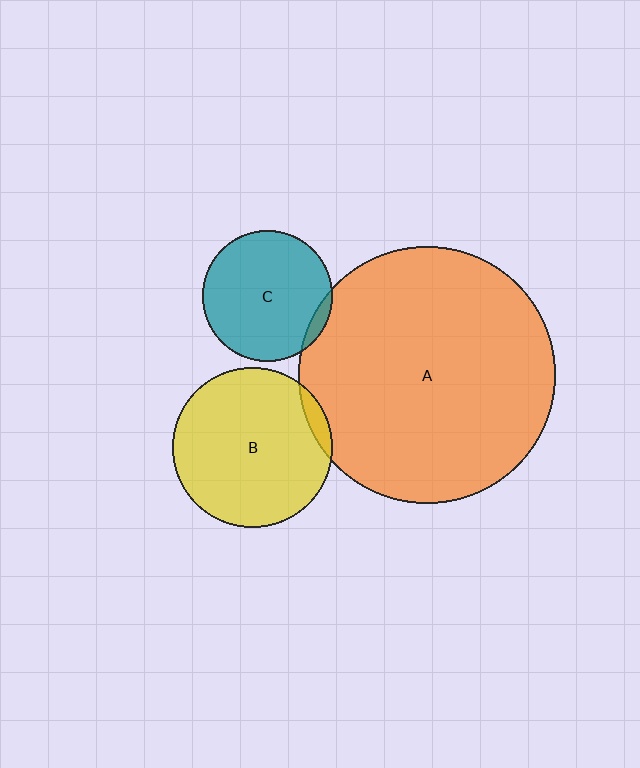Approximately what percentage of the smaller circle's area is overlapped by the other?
Approximately 5%.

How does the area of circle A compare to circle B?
Approximately 2.6 times.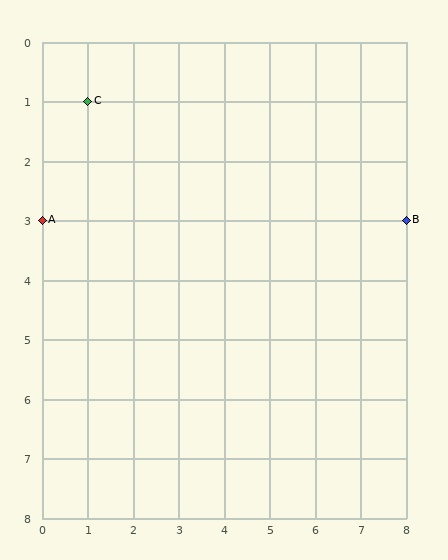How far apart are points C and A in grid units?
Points C and A are 1 column and 2 rows apart (about 2.2 grid units diagonally).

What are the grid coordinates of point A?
Point A is at grid coordinates (0, 3).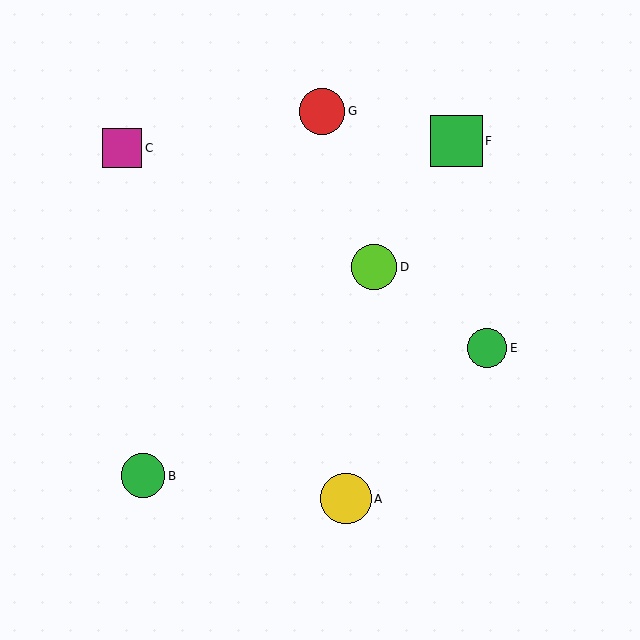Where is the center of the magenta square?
The center of the magenta square is at (122, 148).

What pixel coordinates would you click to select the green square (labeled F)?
Click at (457, 141) to select the green square F.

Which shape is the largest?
The green square (labeled F) is the largest.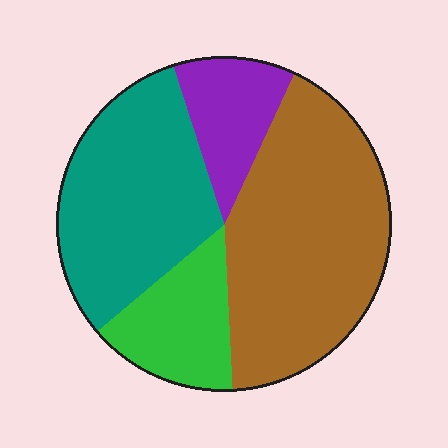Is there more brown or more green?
Brown.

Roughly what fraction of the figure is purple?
Purple covers 12% of the figure.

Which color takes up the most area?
Brown, at roughly 40%.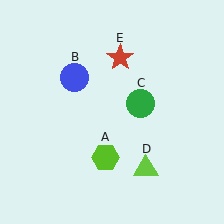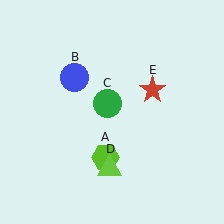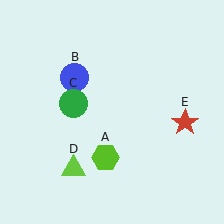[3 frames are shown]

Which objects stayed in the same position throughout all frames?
Lime hexagon (object A) and blue circle (object B) remained stationary.